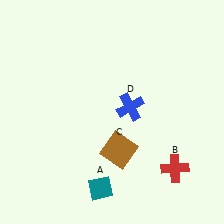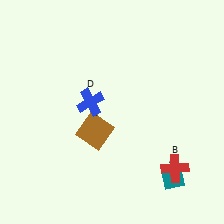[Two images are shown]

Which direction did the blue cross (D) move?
The blue cross (D) moved left.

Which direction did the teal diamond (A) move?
The teal diamond (A) moved right.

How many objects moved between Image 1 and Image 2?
3 objects moved between the two images.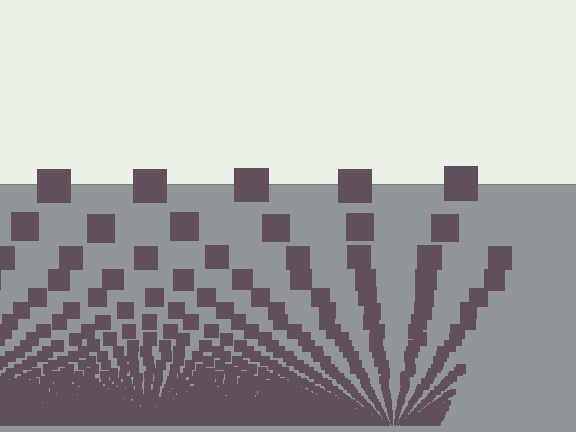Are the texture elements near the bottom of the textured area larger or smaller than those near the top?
Smaller. The gradient is inverted — elements near the bottom are smaller and denser.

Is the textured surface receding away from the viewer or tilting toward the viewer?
The surface appears to tilt toward the viewer. Texture elements get larger and sparser toward the top.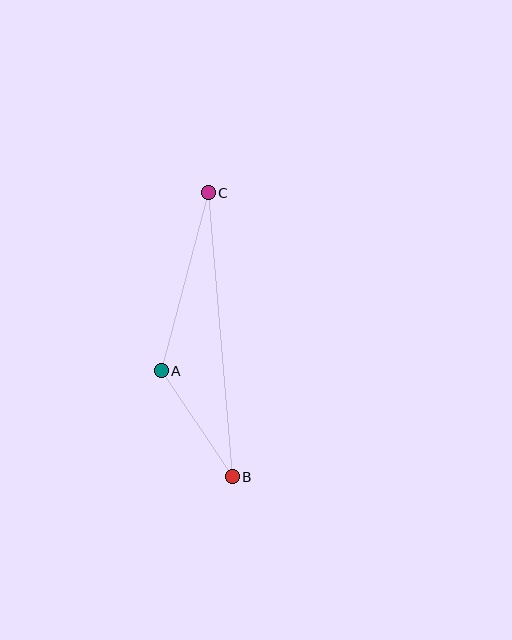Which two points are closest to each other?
Points A and B are closest to each other.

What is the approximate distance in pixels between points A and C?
The distance between A and C is approximately 184 pixels.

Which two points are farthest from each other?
Points B and C are farthest from each other.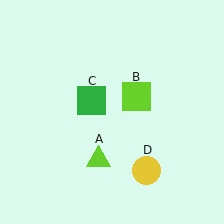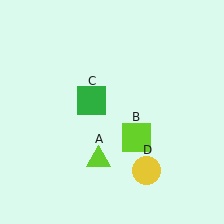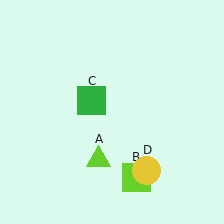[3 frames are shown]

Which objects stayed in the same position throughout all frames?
Lime triangle (object A) and green square (object C) and yellow circle (object D) remained stationary.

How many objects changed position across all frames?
1 object changed position: lime square (object B).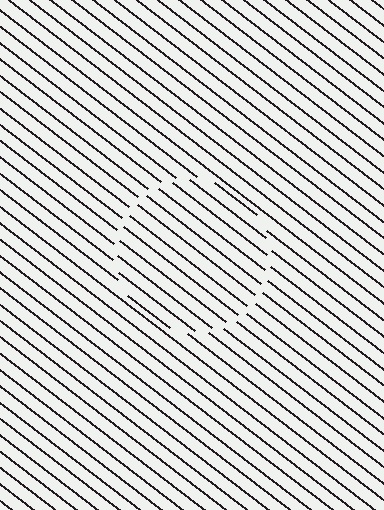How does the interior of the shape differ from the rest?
The interior of the shape contains the same grating, shifted by half a period — the contour is defined by the phase discontinuity where line-ends from the inner and outer gratings abut.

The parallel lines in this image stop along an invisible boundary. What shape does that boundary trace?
An illusory circle. The interior of the shape contains the same grating, shifted by half a period — the contour is defined by the phase discontinuity where line-ends from the inner and outer gratings abut.